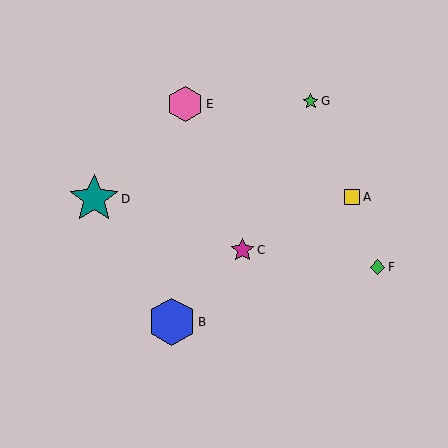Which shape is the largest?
The teal star (labeled D) is the largest.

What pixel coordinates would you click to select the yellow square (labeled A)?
Click at (352, 197) to select the yellow square A.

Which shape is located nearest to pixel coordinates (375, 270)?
The green diamond (labeled F) at (378, 267) is nearest to that location.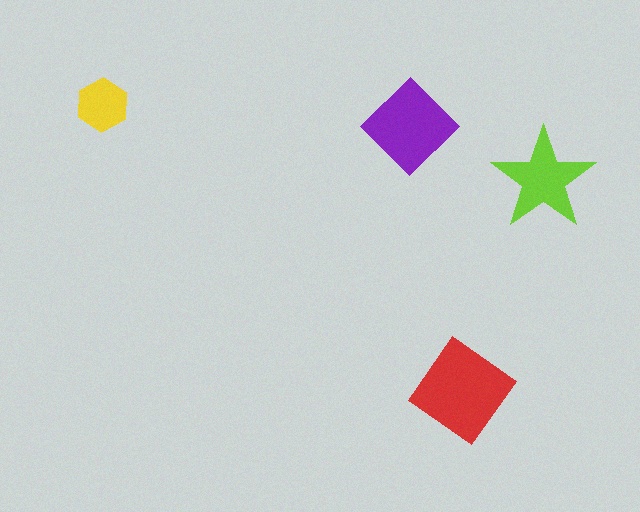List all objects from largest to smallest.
The red diamond, the purple diamond, the lime star, the yellow hexagon.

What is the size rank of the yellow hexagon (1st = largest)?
4th.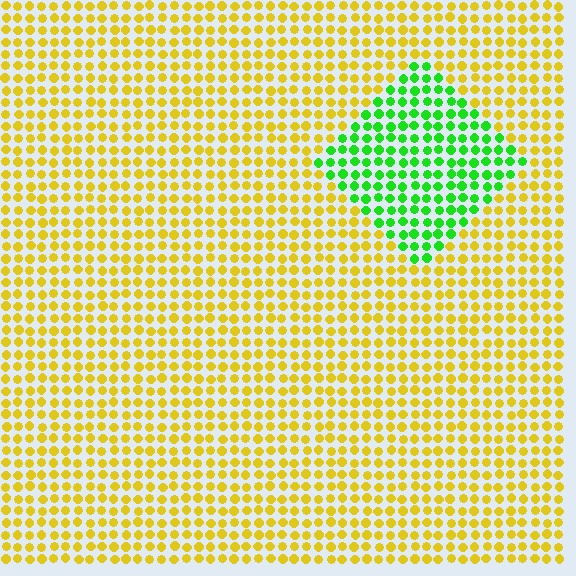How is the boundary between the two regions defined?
The boundary is defined purely by a slight shift in hue (about 68 degrees). Spacing, size, and orientation are identical on both sides.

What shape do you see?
I see a diamond.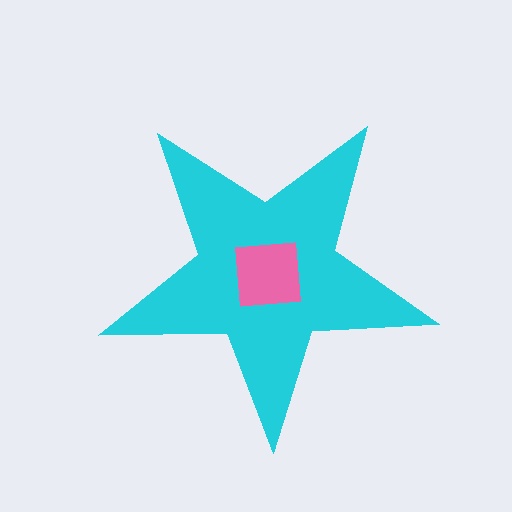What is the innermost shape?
The pink square.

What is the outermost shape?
The cyan star.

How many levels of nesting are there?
2.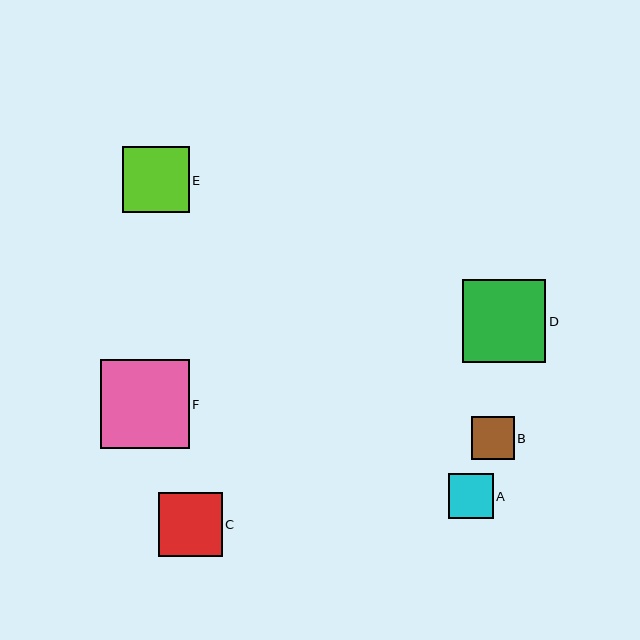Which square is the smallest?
Square B is the smallest with a size of approximately 42 pixels.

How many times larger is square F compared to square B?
Square F is approximately 2.1 times the size of square B.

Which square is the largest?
Square F is the largest with a size of approximately 89 pixels.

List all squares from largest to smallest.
From largest to smallest: F, D, E, C, A, B.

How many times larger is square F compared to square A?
Square F is approximately 2.0 times the size of square A.